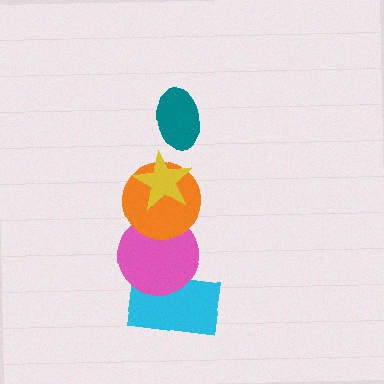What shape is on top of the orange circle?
The yellow star is on top of the orange circle.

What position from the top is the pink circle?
The pink circle is 4th from the top.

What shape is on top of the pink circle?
The orange circle is on top of the pink circle.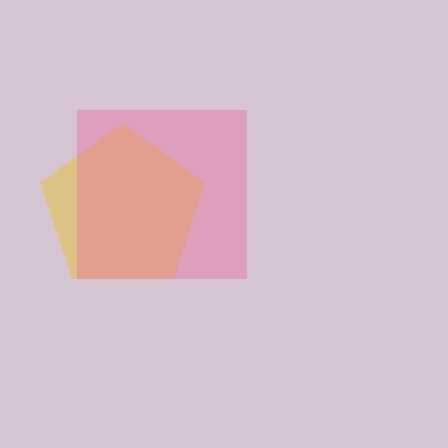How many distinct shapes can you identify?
There are 2 distinct shapes: a yellow pentagon, a pink square.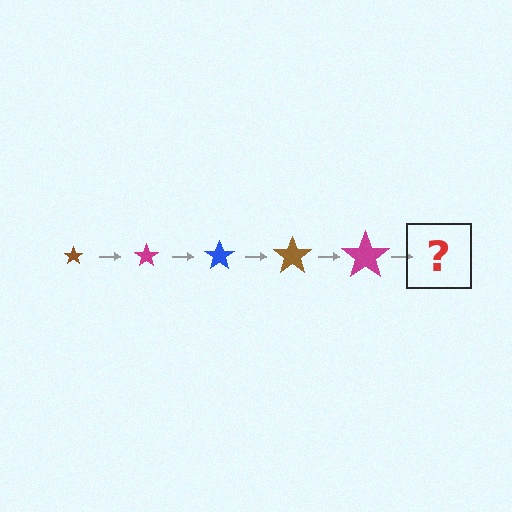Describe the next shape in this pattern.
It should be a blue star, larger than the previous one.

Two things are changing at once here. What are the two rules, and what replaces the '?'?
The two rules are that the star grows larger each step and the color cycles through brown, magenta, and blue. The '?' should be a blue star, larger than the previous one.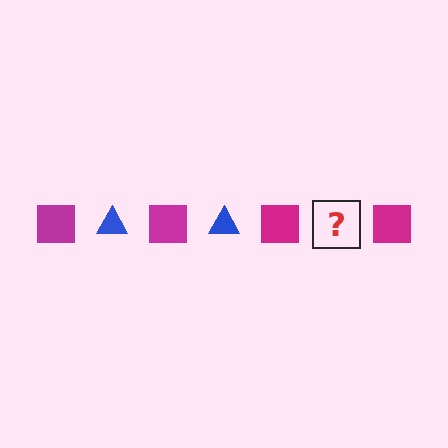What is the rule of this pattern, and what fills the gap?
The rule is that the pattern alternates between magenta square and blue triangle. The gap should be filled with a blue triangle.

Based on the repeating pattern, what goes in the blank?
The blank should be a blue triangle.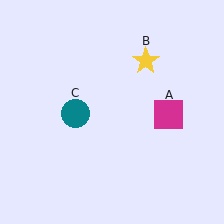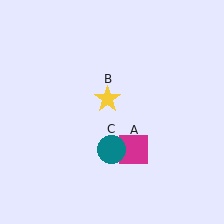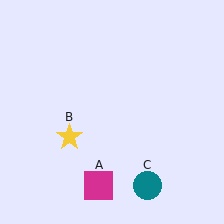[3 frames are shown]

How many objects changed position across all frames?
3 objects changed position: magenta square (object A), yellow star (object B), teal circle (object C).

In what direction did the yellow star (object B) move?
The yellow star (object B) moved down and to the left.